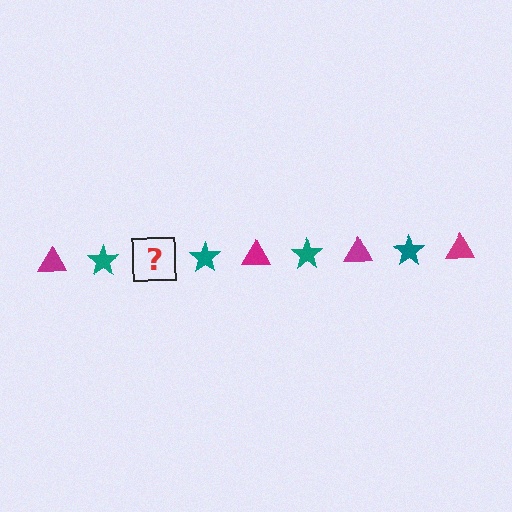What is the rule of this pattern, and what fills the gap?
The rule is that the pattern alternates between magenta triangle and teal star. The gap should be filled with a magenta triangle.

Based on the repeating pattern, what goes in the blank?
The blank should be a magenta triangle.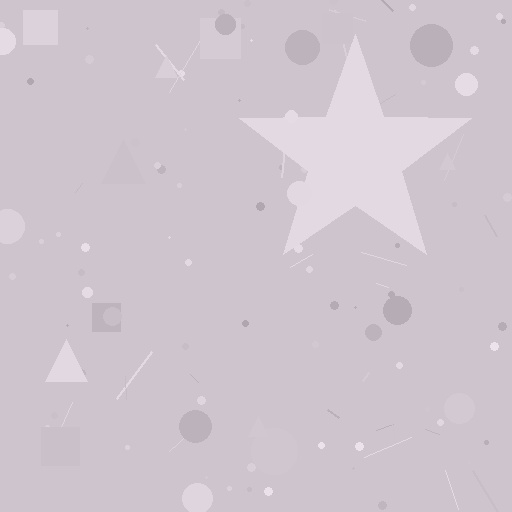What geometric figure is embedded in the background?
A star is embedded in the background.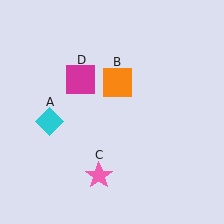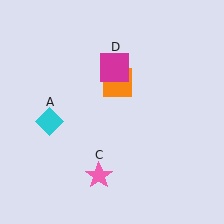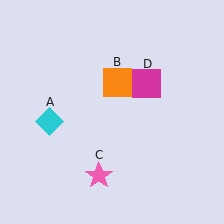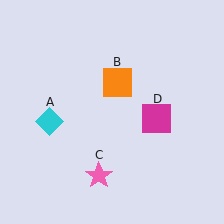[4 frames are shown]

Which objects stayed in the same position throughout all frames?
Cyan diamond (object A) and orange square (object B) and pink star (object C) remained stationary.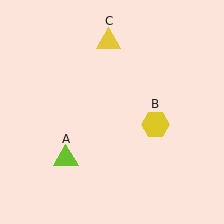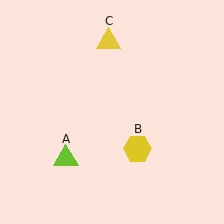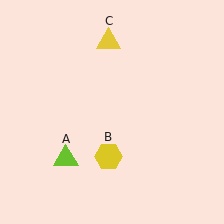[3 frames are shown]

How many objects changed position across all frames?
1 object changed position: yellow hexagon (object B).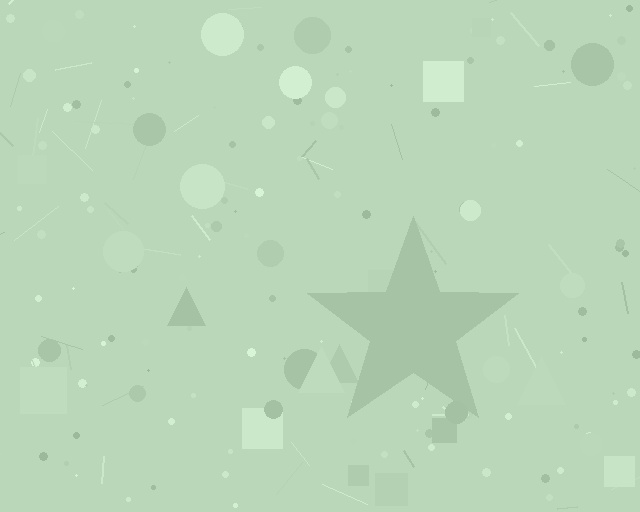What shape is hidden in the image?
A star is hidden in the image.